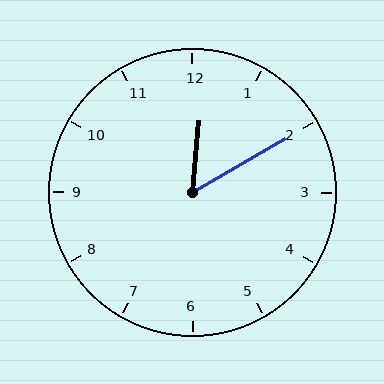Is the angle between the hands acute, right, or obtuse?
It is acute.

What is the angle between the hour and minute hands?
Approximately 55 degrees.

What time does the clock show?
12:10.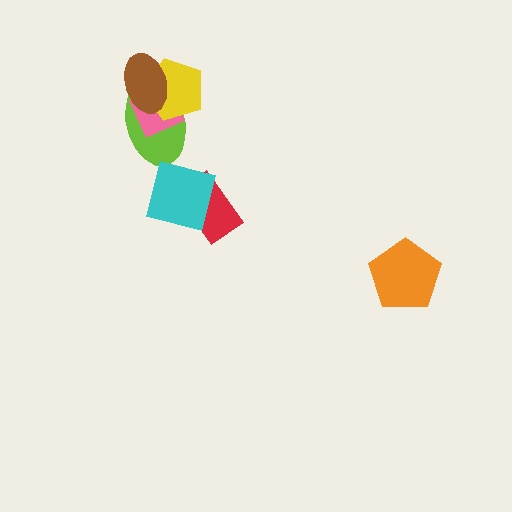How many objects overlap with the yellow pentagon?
3 objects overlap with the yellow pentagon.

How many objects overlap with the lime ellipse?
3 objects overlap with the lime ellipse.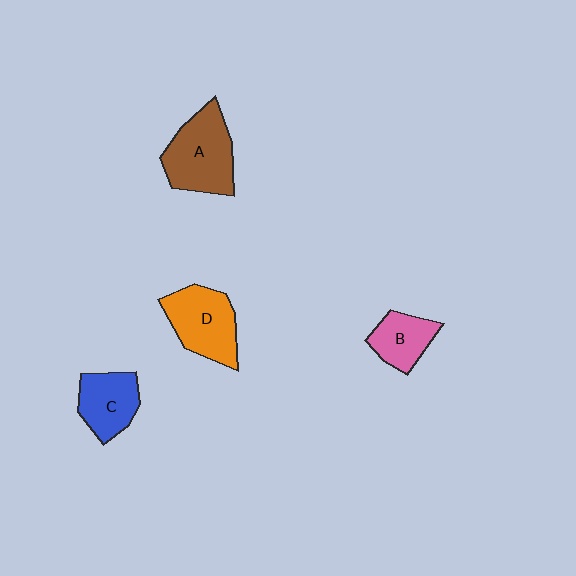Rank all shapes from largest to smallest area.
From largest to smallest: A (brown), D (orange), C (blue), B (pink).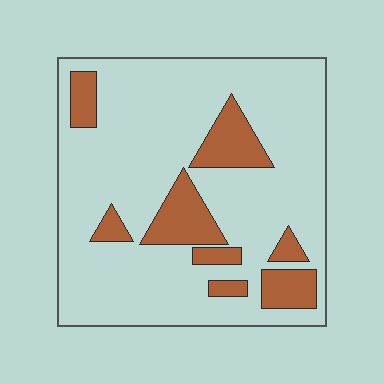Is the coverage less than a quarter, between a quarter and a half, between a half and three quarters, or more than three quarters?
Less than a quarter.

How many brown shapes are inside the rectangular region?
8.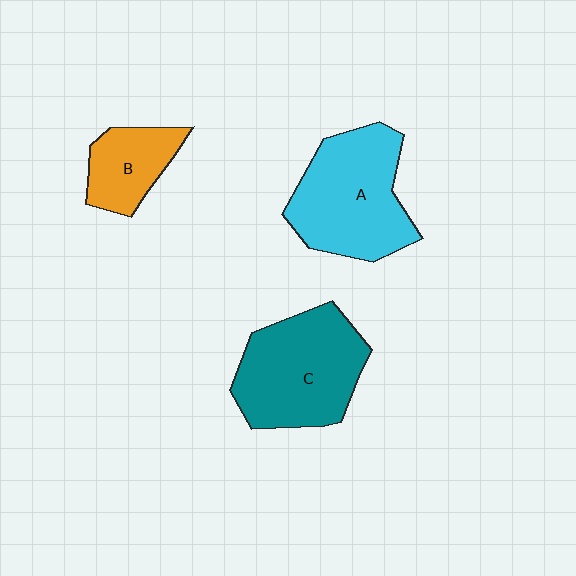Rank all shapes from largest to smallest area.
From largest to smallest: A (cyan), C (teal), B (orange).